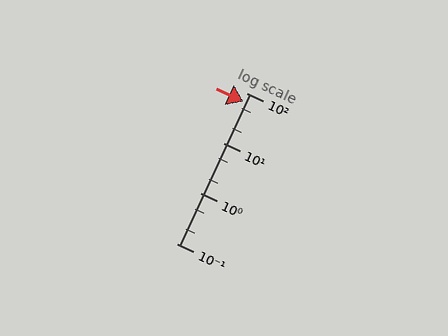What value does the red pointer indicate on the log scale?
The pointer indicates approximately 66.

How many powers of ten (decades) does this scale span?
The scale spans 3 decades, from 0.1 to 100.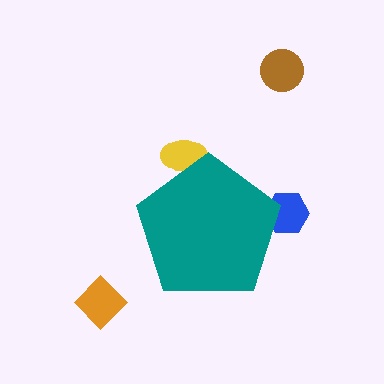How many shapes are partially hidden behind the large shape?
2 shapes are partially hidden.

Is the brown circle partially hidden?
No, the brown circle is fully visible.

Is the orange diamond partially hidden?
No, the orange diamond is fully visible.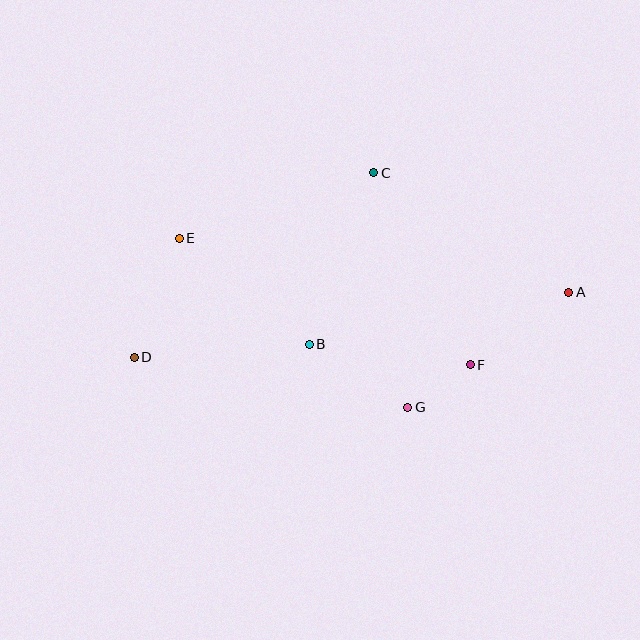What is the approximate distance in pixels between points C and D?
The distance between C and D is approximately 302 pixels.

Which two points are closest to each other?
Points F and G are closest to each other.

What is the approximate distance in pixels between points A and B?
The distance between A and B is approximately 265 pixels.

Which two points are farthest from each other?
Points A and D are farthest from each other.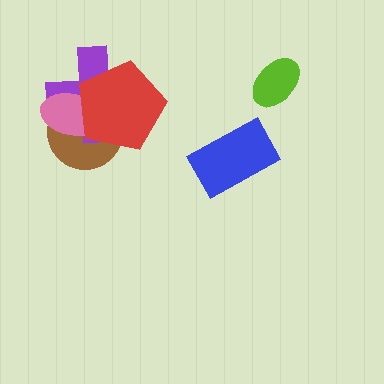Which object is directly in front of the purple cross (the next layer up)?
The pink ellipse is directly in front of the purple cross.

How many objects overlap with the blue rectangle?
0 objects overlap with the blue rectangle.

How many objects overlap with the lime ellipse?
0 objects overlap with the lime ellipse.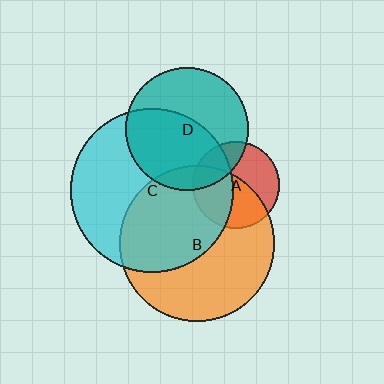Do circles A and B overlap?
Yes.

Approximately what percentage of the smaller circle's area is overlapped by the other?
Approximately 55%.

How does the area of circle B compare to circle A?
Approximately 3.2 times.